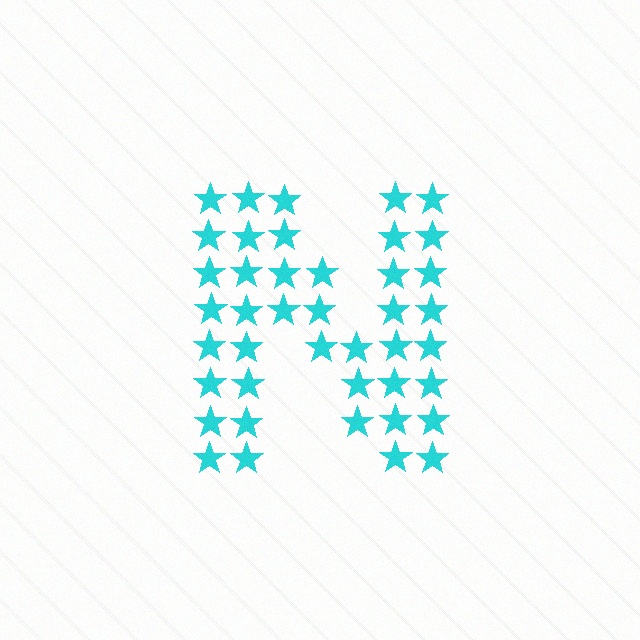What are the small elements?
The small elements are stars.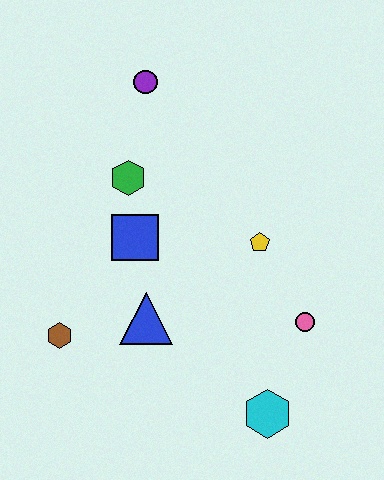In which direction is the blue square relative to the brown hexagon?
The blue square is above the brown hexagon.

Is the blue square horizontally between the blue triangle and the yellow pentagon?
No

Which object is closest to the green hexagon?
The blue square is closest to the green hexagon.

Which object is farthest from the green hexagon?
The cyan hexagon is farthest from the green hexagon.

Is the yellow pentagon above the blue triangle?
Yes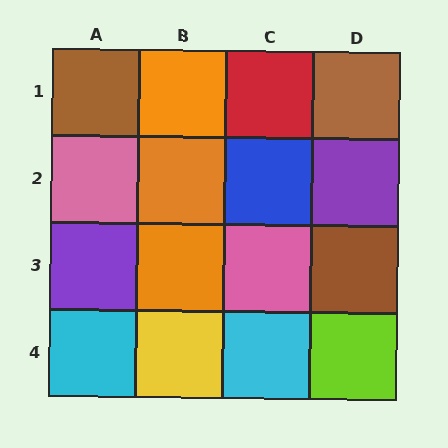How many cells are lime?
1 cell is lime.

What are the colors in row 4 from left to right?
Cyan, yellow, cyan, lime.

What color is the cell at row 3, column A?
Purple.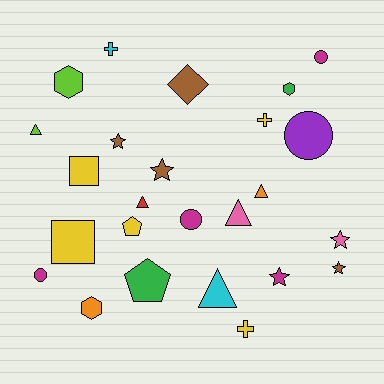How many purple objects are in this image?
There is 1 purple object.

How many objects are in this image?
There are 25 objects.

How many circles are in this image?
There are 4 circles.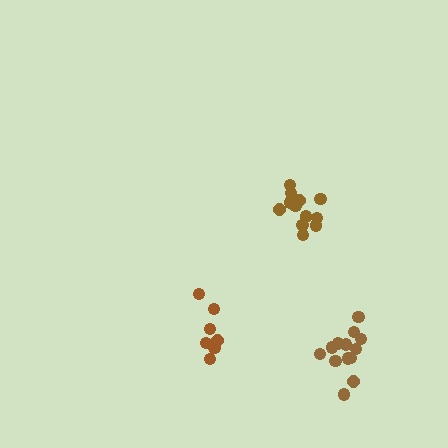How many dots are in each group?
Group 1: 7 dots, Group 2: 13 dots, Group 3: 13 dots (33 total).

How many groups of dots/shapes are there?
There are 3 groups.